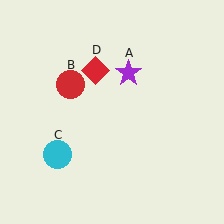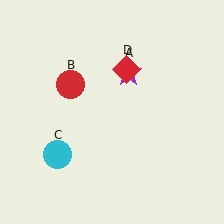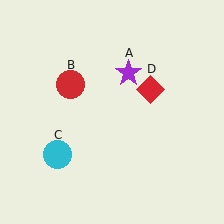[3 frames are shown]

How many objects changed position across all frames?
1 object changed position: red diamond (object D).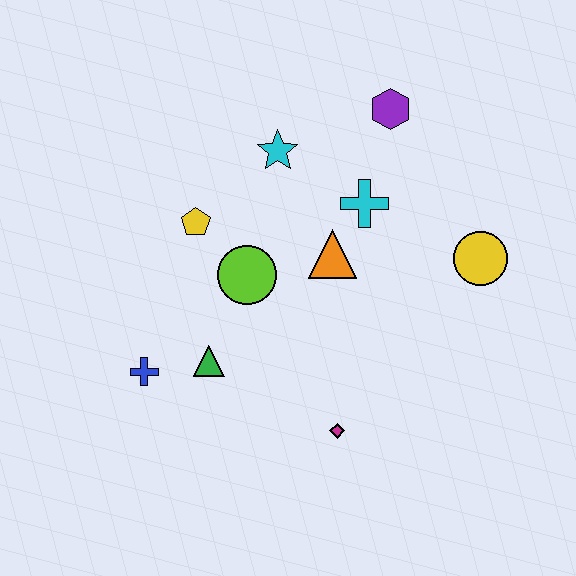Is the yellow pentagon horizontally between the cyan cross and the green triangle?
No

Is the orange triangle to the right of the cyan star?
Yes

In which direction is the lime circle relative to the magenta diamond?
The lime circle is above the magenta diamond.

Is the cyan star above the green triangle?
Yes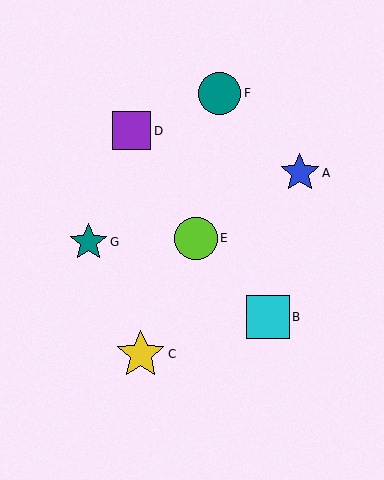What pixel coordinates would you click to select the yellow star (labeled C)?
Click at (141, 354) to select the yellow star C.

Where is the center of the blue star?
The center of the blue star is at (300, 173).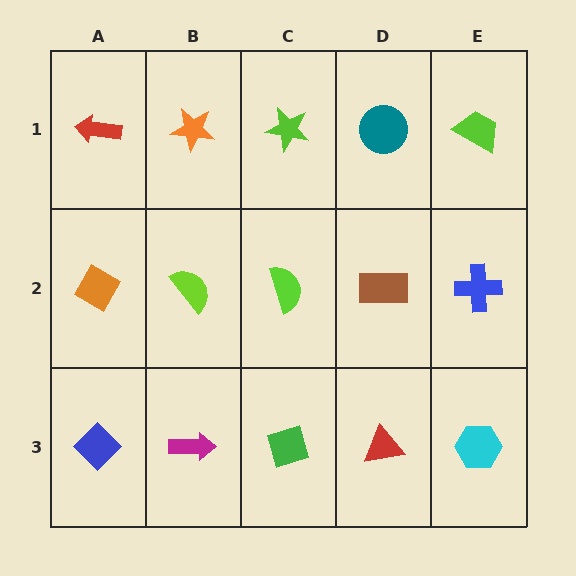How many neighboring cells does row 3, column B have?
3.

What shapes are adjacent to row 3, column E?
A blue cross (row 2, column E), a red triangle (row 3, column D).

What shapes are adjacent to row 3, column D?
A brown rectangle (row 2, column D), a green diamond (row 3, column C), a cyan hexagon (row 3, column E).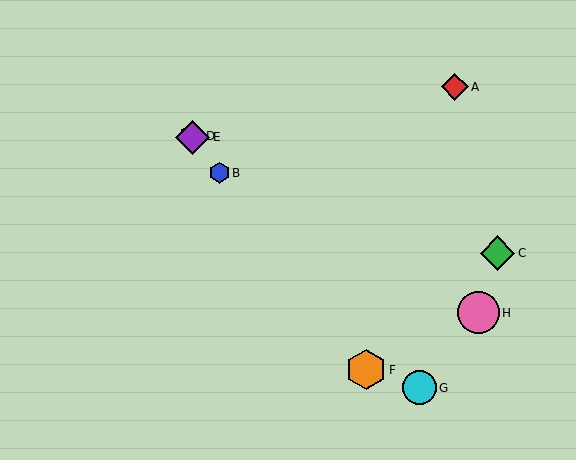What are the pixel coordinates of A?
Object A is at (455, 87).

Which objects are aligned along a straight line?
Objects B, D, E, F are aligned along a straight line.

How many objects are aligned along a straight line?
4 objects (B, D, E, F) are aligned along a straight line.